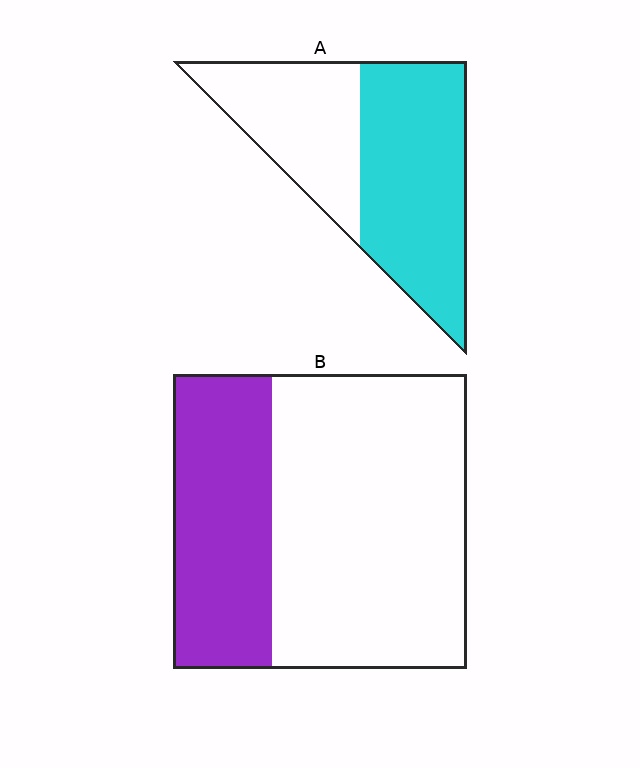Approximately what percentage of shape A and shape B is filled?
A is approximately 60% and B is approximately 35%.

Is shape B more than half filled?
No.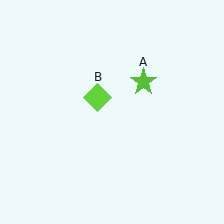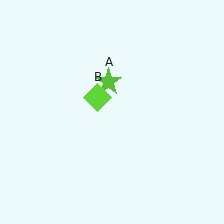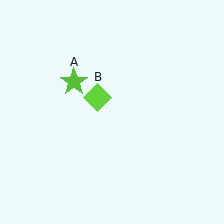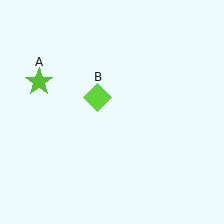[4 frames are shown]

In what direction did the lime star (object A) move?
The lime star (object A) moved left.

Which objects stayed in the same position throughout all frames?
Lime diamond (object B) remained stationary.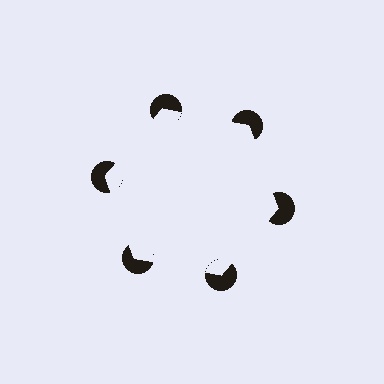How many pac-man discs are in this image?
There are 6 — one at each vertex of the illusory hexagon.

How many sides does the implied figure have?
6 sides.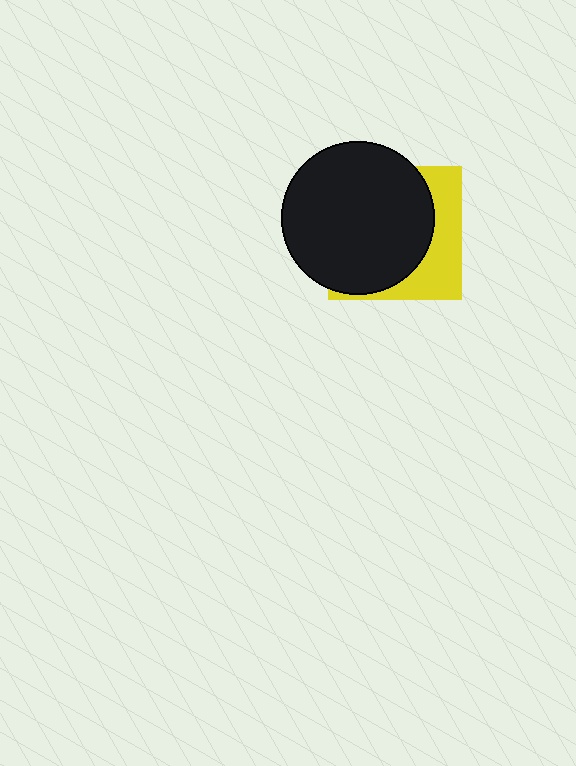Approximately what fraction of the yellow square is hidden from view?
Roughly 68% of the yellow square is hidden behind the black circle.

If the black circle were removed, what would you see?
You would see the complete yellow square.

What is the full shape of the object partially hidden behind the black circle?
The partially hidden object is a yellow square.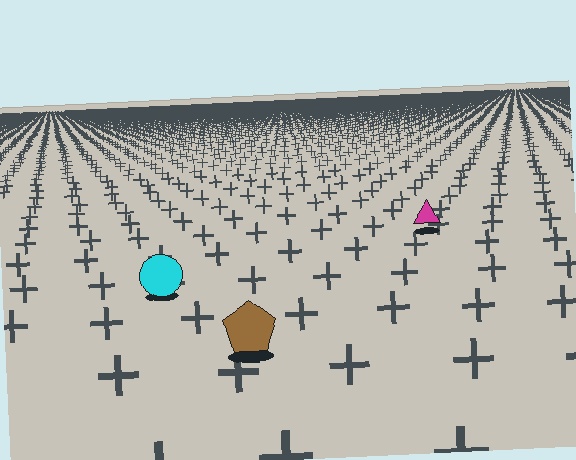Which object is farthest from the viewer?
The magenta triangle is farthest from the viewer. It appears smaller and the ground texture around it is denser.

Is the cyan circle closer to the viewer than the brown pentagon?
No. The brown pentagon is closer — you can tell from the texture gradient: the ground texture is coarser near it.